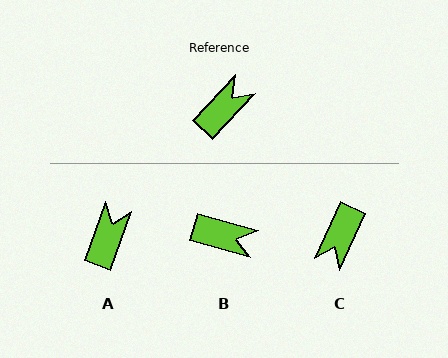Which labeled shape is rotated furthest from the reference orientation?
C, about 162 degrees away.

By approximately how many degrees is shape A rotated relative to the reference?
Approximately 23 degrees counter-clockwise.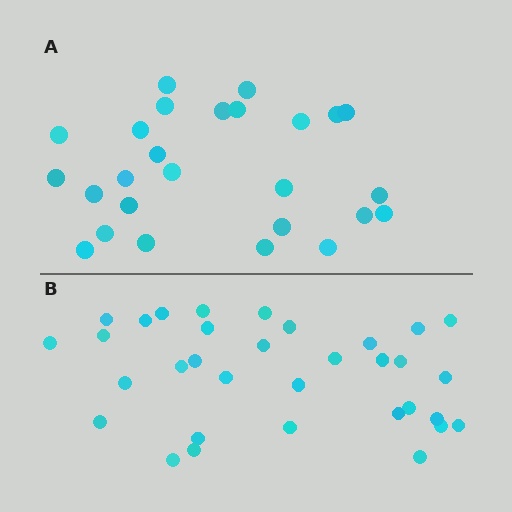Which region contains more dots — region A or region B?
Region B (the bottom region) has more dots.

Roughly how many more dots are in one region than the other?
Region B has roughly 8 or so more dots than region A.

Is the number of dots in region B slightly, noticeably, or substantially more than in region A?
Region B has noticeably more, but not dramatically so. The ratio is roughly 1.3 to 1.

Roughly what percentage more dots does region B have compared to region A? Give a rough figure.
About 25% more.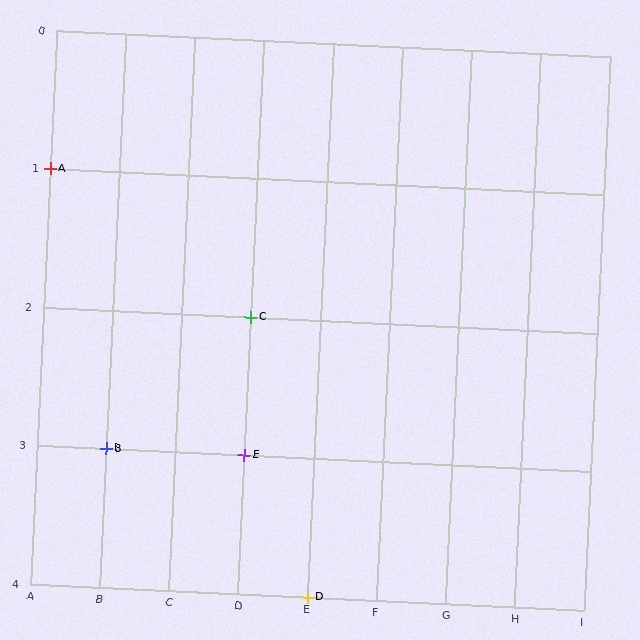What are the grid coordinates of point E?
Point E is at grid coordinates (D, 3).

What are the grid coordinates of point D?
Point D is at grid coordinates (E, 4).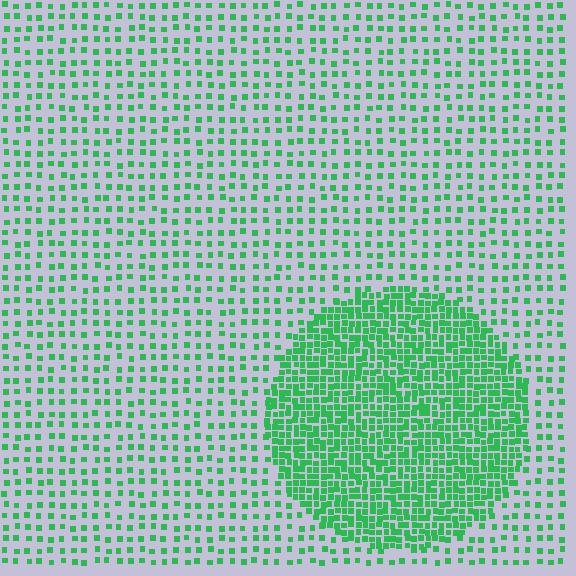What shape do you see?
I see a circle.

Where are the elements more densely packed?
The elements are more densely packed inside the circle boundary.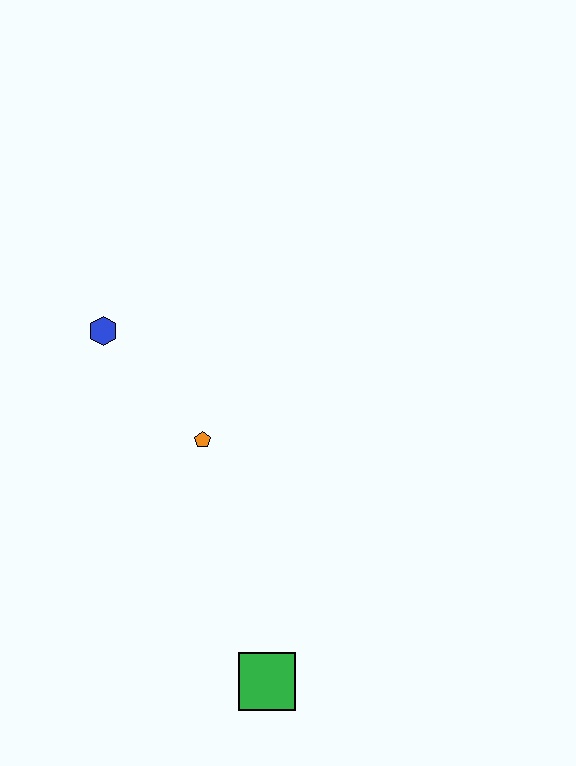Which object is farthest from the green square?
The blue hexagon is farthest from the green square.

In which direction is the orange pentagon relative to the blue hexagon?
The orange pentagon is below the blue hexagon.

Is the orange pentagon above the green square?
Yes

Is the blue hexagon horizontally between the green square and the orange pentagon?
No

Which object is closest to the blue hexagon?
The orange pentagon is closest to the blue hexagon.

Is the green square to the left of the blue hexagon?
No